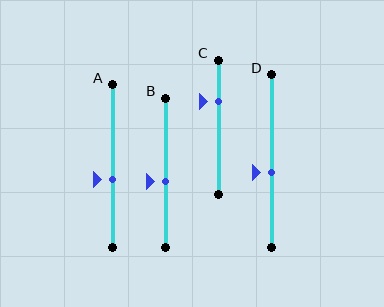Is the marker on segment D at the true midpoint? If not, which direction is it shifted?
No, the marker on segment D is shifted downward by about 7% of the segment length.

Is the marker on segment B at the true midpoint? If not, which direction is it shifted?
No, the marker on segment B is shifted downward by about 6% of the segment length.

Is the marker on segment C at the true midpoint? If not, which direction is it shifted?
No, the marker on segment C is shifted upward by about 19% of the segment length.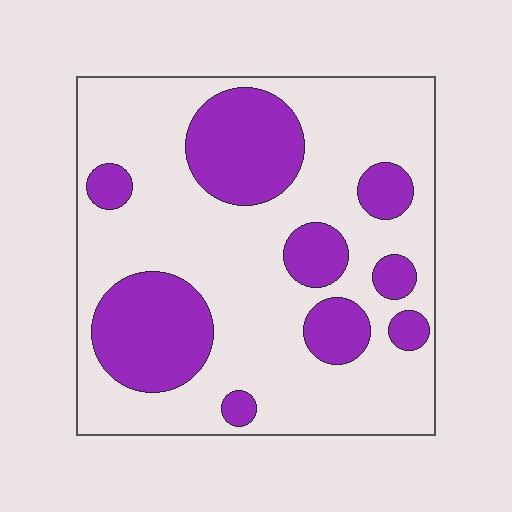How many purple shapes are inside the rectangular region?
9.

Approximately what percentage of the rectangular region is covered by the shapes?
Approximately 30%.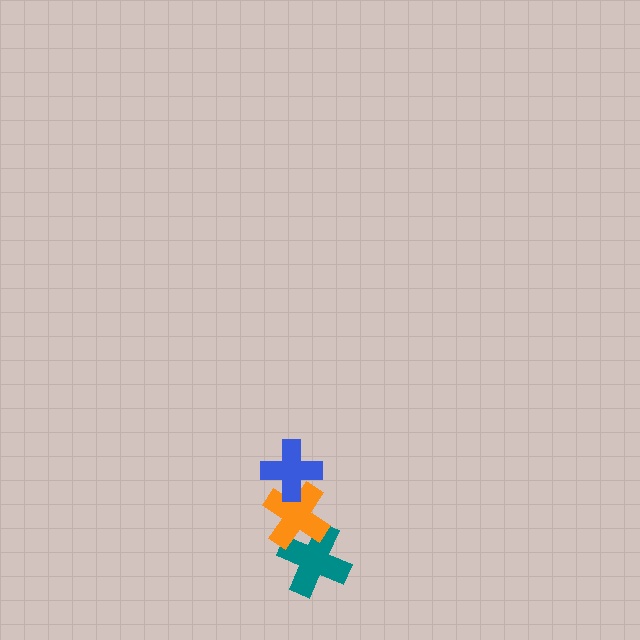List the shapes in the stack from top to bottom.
From top to bottom: the blue cross, the orange cross, the teal cross.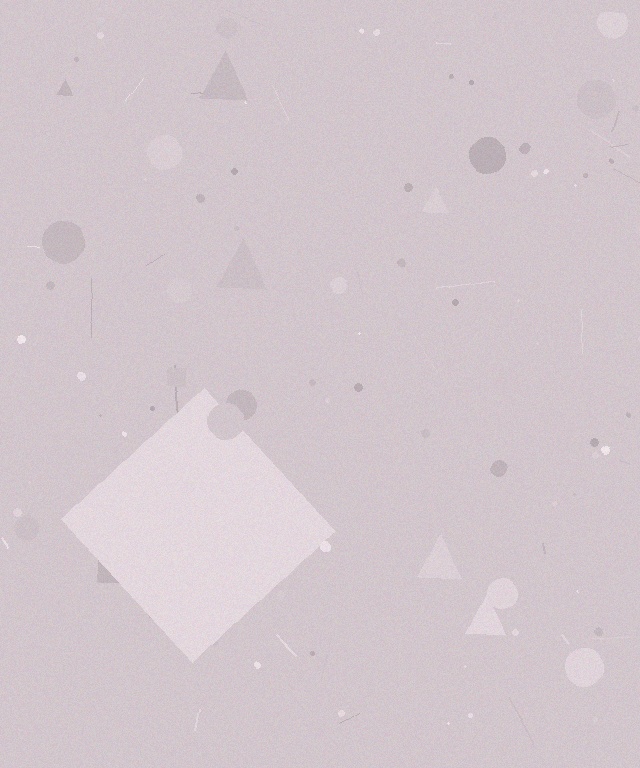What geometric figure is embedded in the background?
A diamond is embedded in the background.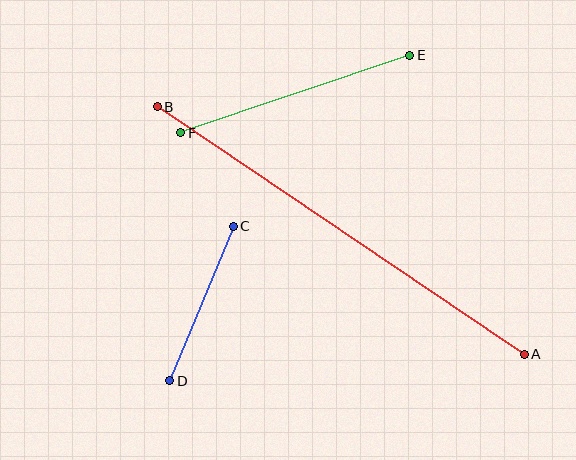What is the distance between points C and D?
The distance is approximately 167 pixels.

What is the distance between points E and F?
The distance is approximately 242 pixels.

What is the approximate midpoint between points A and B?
The midpoint is at approximately (341, 231) pixels.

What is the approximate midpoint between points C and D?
The midpoint is at approximately (201, 304) pixels.